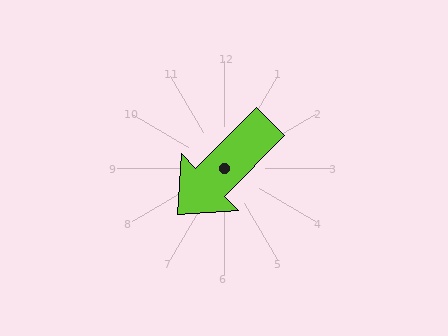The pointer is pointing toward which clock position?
Roughly 7 o'clock.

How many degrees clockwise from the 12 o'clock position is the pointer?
Approximately 225 degrees.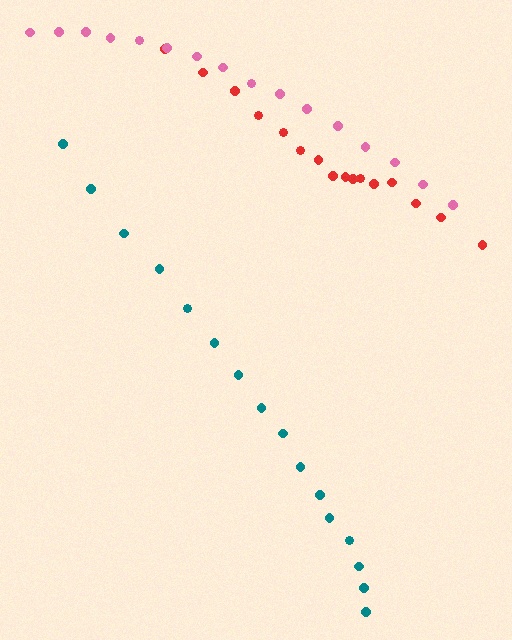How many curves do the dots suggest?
There are 3 distinct paths.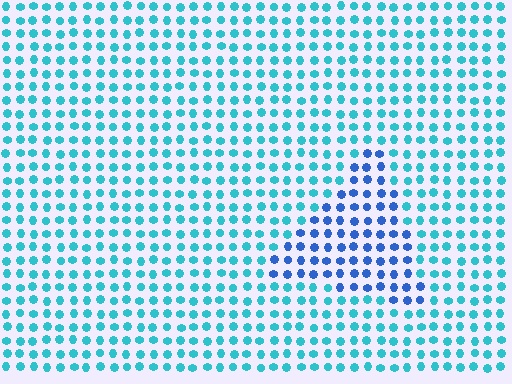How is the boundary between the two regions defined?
The boundary is defined purely by a slight shift in hue (about 37 degrees). Spacing, size, and orientation are identical on both sides.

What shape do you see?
I see a triangle.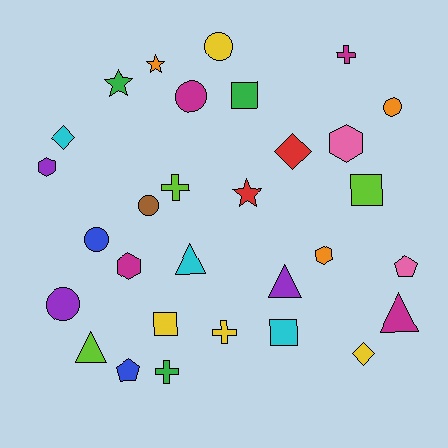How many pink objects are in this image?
There are 2 pink objects.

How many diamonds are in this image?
There are 3 diamonds.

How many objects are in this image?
There are 30 objects.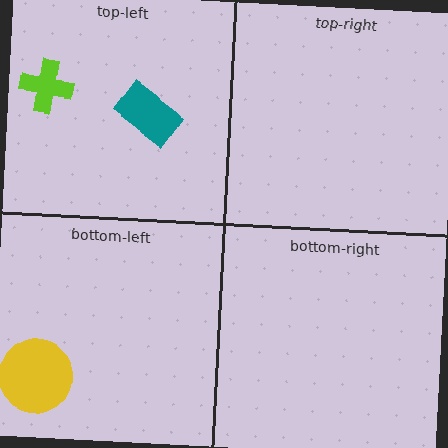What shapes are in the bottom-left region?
The yellow circle.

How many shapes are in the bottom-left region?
1.